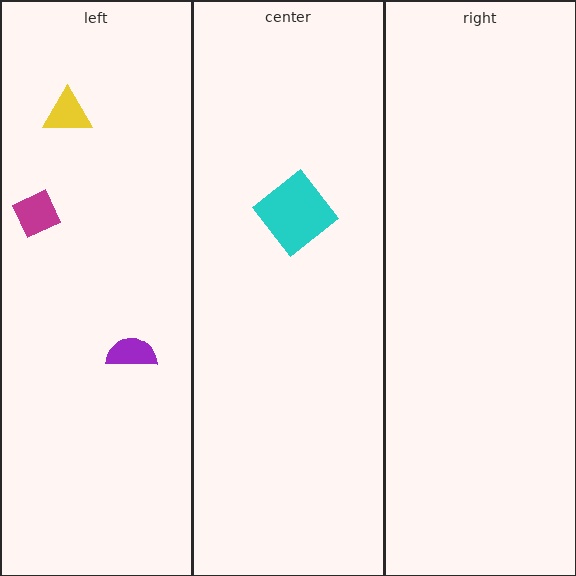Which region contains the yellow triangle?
The left region.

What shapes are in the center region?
The cyan diamond.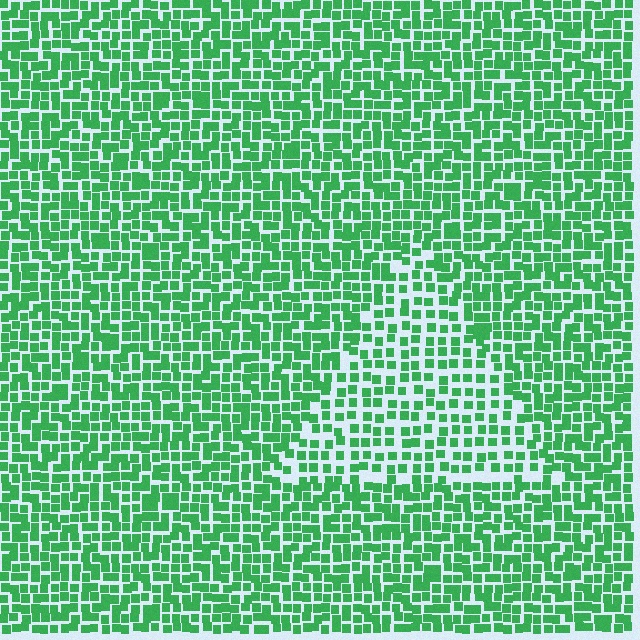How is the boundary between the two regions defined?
The boundary is defined by a change in element density (approximately 1.6x ratio). All elements are the same color, size, and shape.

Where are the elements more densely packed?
The elements are more densely packed outside the triangle boundary.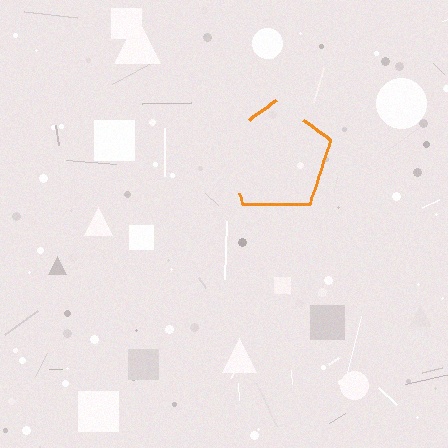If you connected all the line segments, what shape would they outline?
They would outline a pentagon.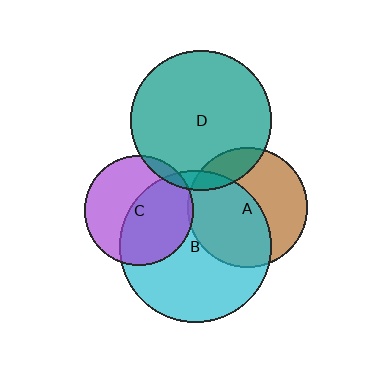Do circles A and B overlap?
Yes.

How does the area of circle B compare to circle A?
Approximately 1.6 times.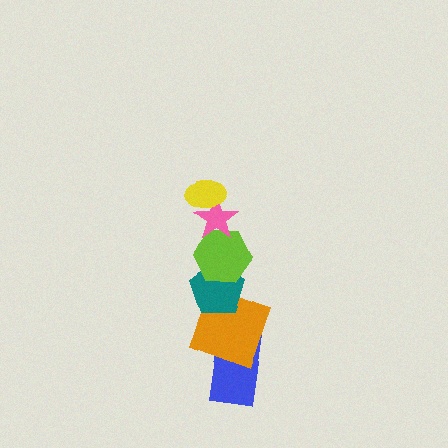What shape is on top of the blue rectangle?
The orange square is on top of the blue rectangle.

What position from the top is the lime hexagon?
The lime hexagon is 3rd from the top.